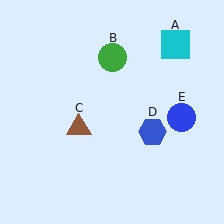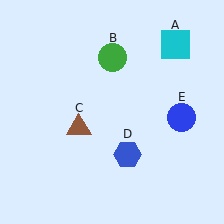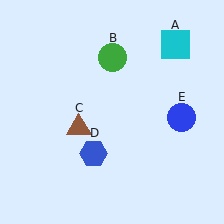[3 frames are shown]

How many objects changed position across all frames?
1 object changed position: blue hexagon (object D).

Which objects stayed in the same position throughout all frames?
Cyan square (object A) and green circle (object B) and brown triangle (object C) and blue circle (object E) remained stationary.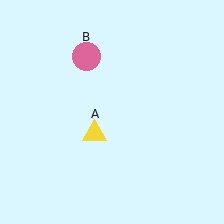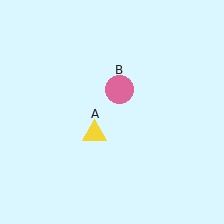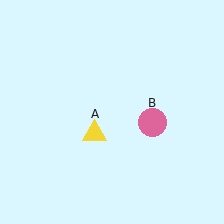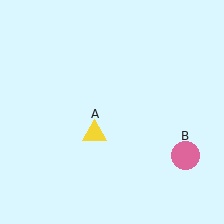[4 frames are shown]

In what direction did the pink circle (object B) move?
The pink circle (object B) moved down and to the right.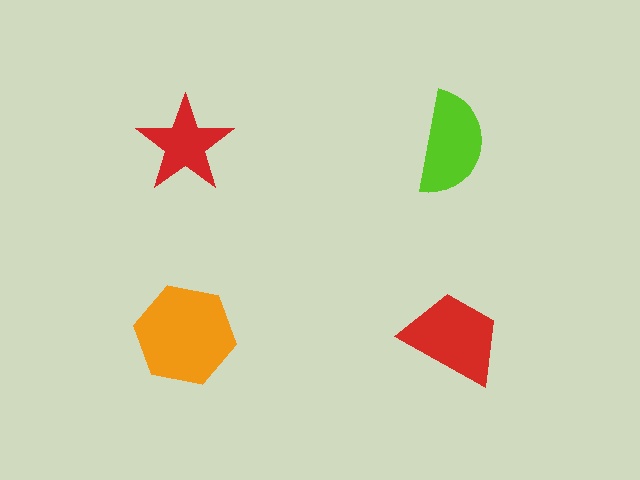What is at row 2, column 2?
A red trapezoid.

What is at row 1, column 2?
A lime semicircle.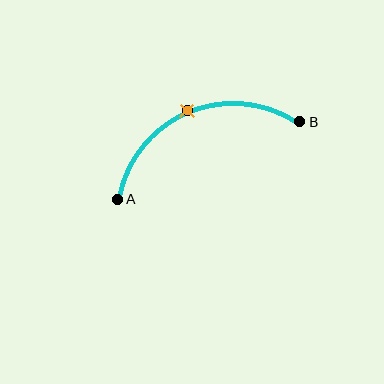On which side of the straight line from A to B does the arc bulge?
The arc bulges above the straight line connecting A and B.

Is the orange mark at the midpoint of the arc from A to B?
Yes. The orange mark lies on the arc at equal arc-length from both A and B — it is the arc midpoint.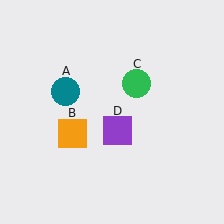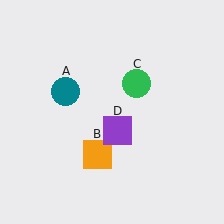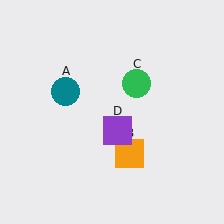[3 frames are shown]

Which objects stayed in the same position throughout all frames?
Teal circle (object A) and green circle (object C) and purple square (object D) remained stationary.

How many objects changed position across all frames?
1 object changed position: orange square (object B).